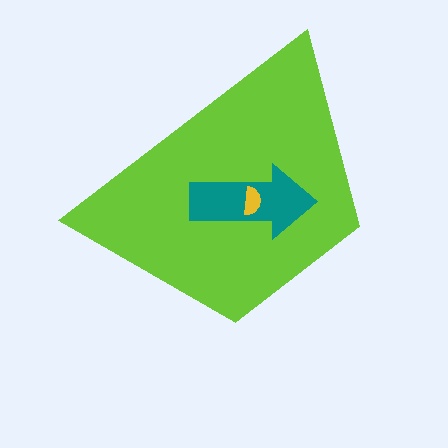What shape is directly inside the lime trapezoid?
The teal arrow.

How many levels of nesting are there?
3.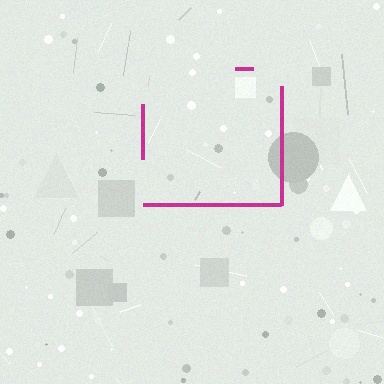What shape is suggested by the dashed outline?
The dashed outline suggests a square.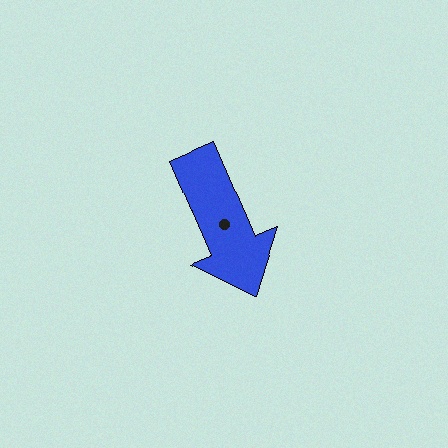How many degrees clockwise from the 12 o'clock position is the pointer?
Approximately 157 degrees.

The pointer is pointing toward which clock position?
Roughly 5 o'clock.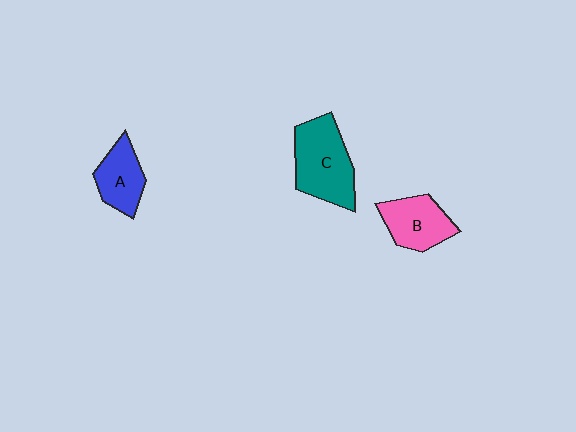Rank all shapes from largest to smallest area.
From largest to smallest: C (teal), B (pink), A (blue).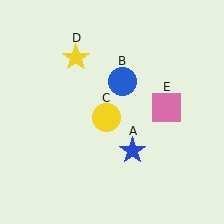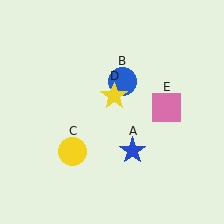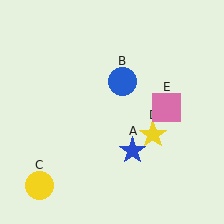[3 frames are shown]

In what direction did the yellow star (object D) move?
The yellow star (object D) moved down and to the right.